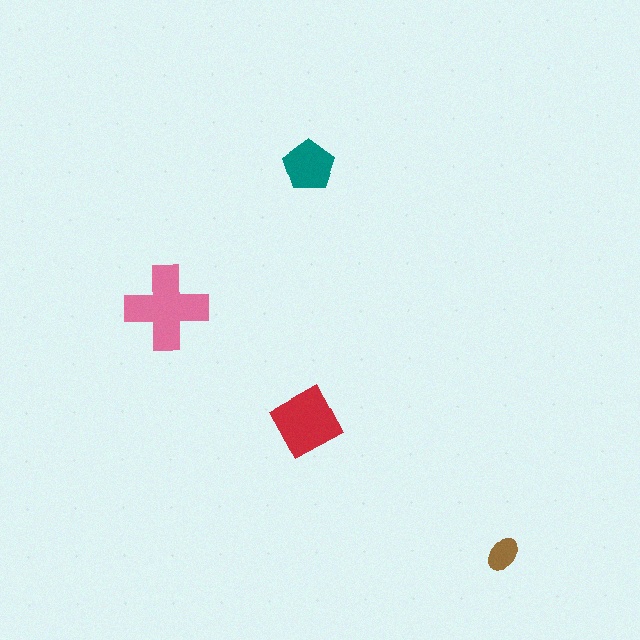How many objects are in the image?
There are 4 objects in the image.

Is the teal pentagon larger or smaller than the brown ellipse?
Larger.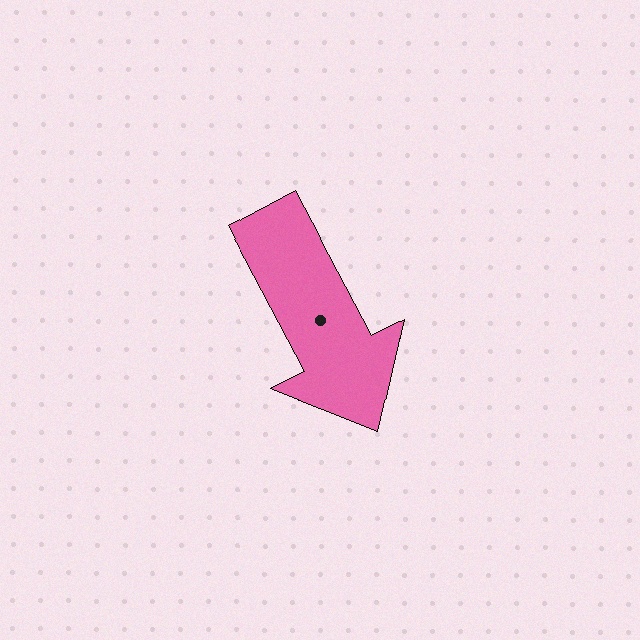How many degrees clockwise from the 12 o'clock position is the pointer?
Approximately 152 degrees.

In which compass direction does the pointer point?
Southeast.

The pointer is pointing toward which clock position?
Roughly 5 o'clock.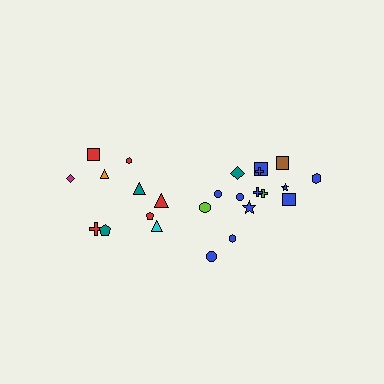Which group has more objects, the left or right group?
The right group.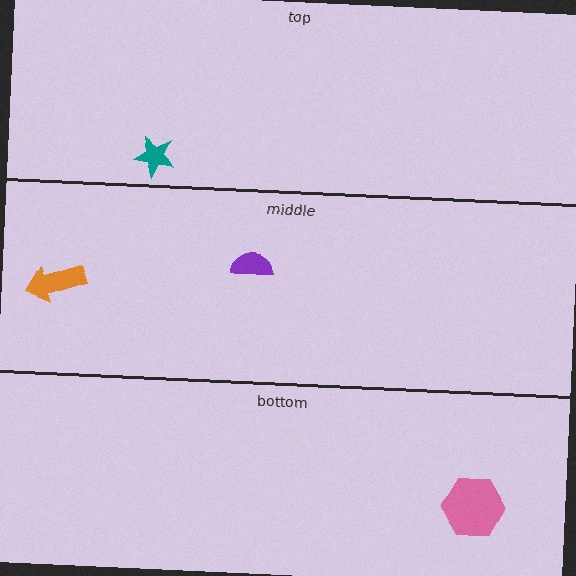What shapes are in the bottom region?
The pink hexagon.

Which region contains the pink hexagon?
The bottom region.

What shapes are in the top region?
The teal star.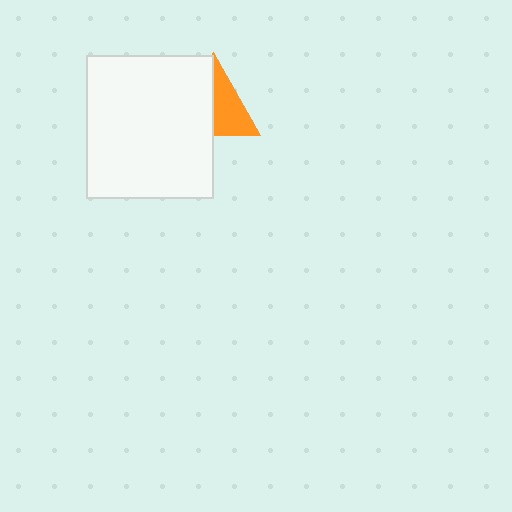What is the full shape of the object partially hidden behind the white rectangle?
The partially hidden object is an orange triangle.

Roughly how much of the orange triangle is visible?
About half of it is visible (roughly 50%).